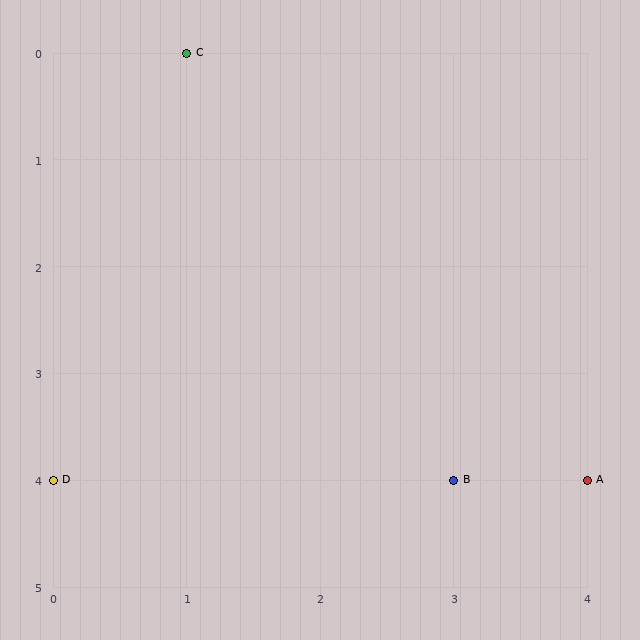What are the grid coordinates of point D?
Point D is at grid coordinates (0, 4).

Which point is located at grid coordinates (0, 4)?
Point D is at (0, 4).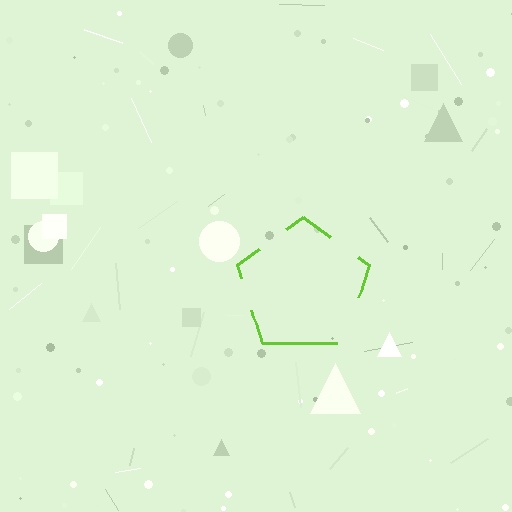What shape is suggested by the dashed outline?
The dashed outline suggests a pentagon.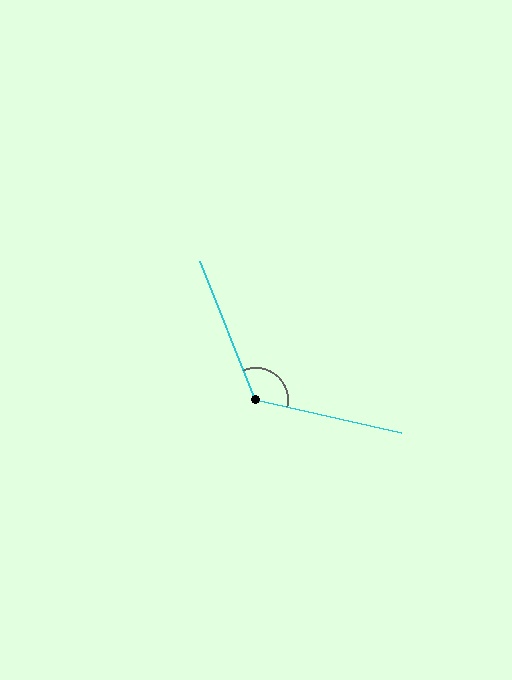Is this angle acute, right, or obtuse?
It is obtuse.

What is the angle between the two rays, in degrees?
Approximately 124 degrees.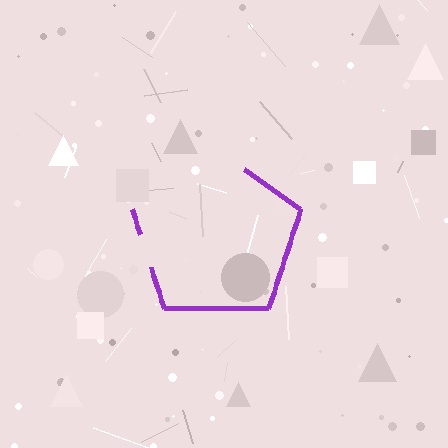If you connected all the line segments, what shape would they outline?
They would outline a pentagon.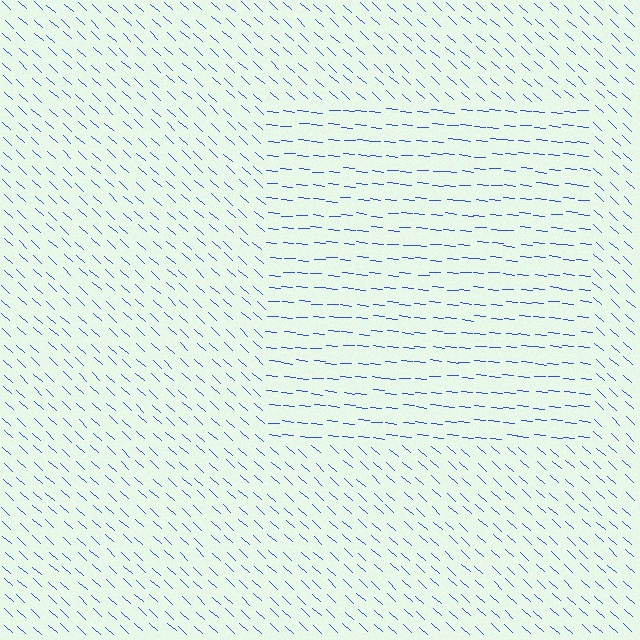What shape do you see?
I see a rectangle.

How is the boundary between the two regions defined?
The boundary is defined purely by a change in line orientation (approximately 37 degrees difference). All lines are the same color and thickness.